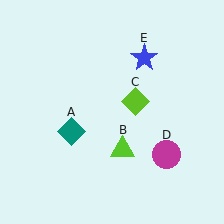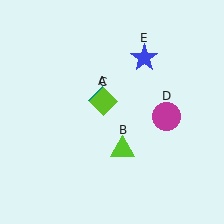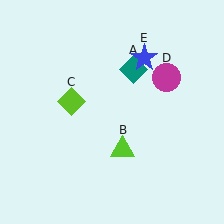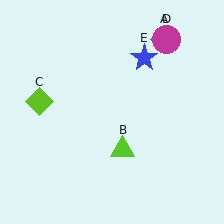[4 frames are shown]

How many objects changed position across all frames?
3 objects changed position: teal diamond (object A), lime diamond (object C), magenta circle (object D).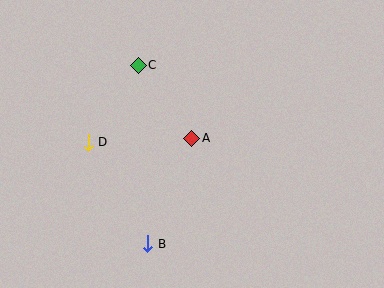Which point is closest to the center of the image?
Point A at (192, 138) is closest to the center.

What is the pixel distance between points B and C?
The distance between B and C is 179 pixels.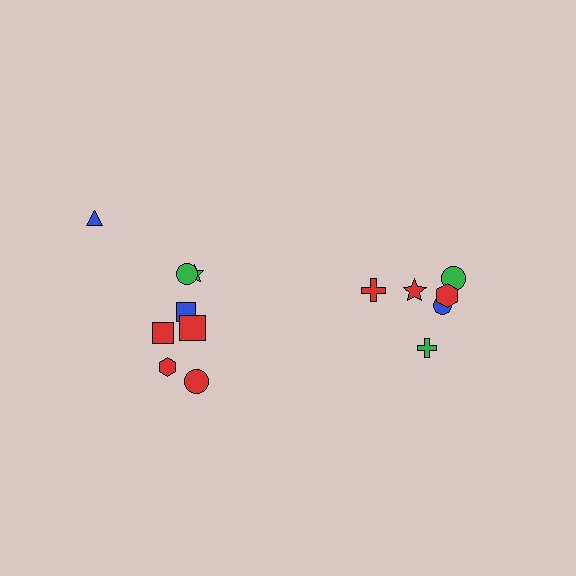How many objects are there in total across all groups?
There are 14 objects.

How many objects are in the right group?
There are 6 objects.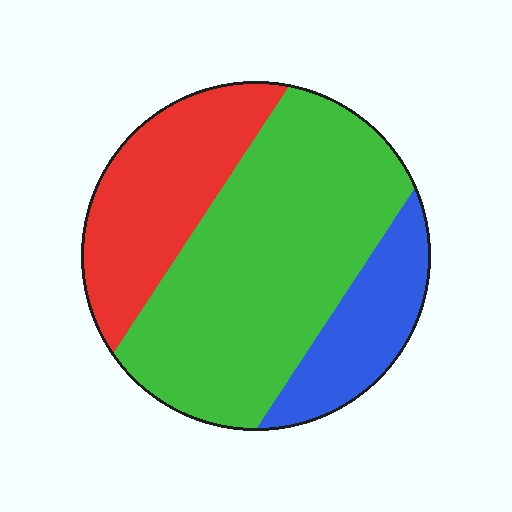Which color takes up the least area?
Blue, at roughly 15%.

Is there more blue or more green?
Green.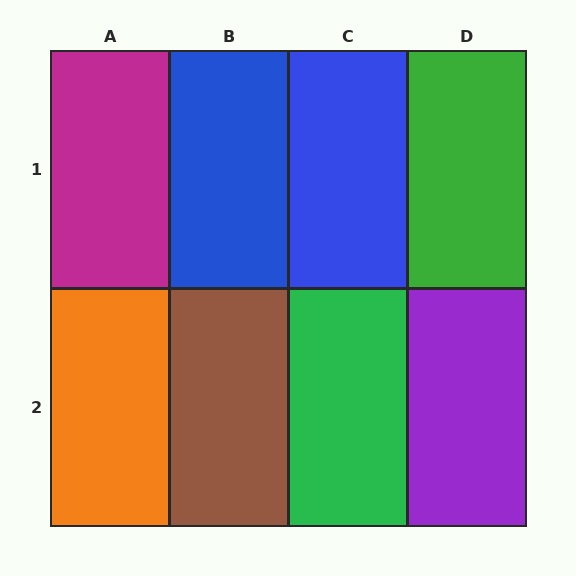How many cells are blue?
2 cells are blue.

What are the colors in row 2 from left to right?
Orange, brown, green, purple.